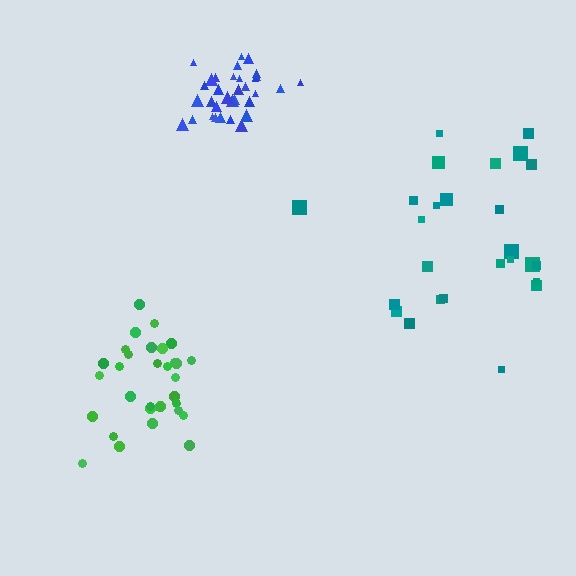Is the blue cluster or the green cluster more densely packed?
Blue.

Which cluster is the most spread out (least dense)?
Teal.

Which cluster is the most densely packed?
Blue.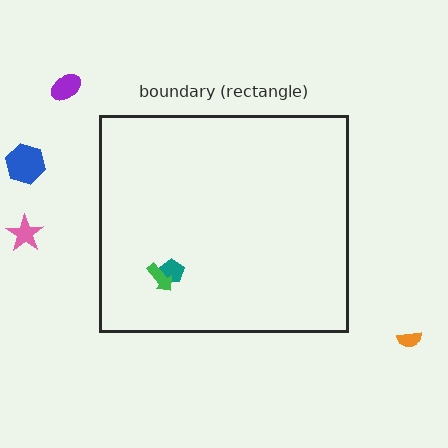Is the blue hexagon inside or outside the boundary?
Outside.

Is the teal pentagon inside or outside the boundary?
Inside.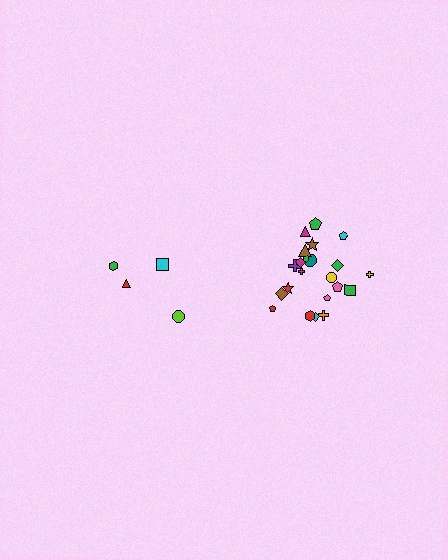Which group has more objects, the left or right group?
The right group.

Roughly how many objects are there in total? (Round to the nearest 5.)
Roughly 25 objects in total.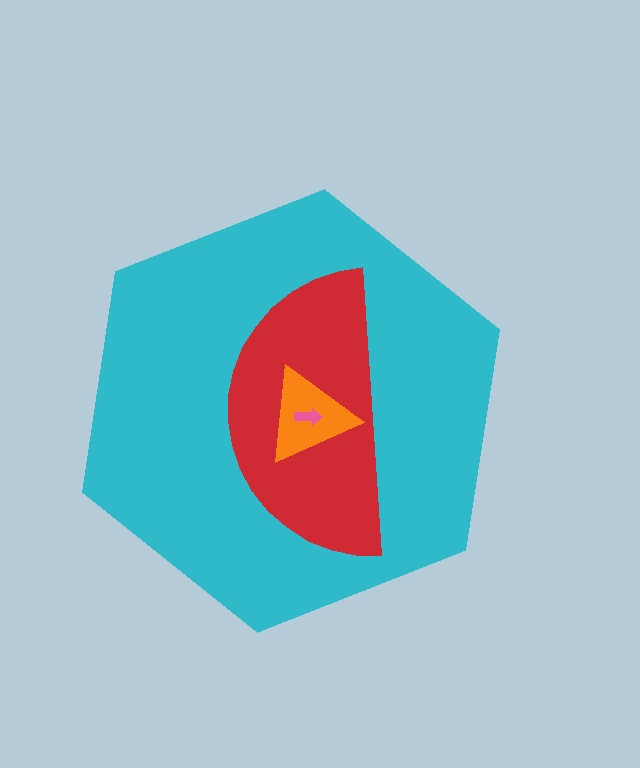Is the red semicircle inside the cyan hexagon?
Yes.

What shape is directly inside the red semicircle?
The orange triangle.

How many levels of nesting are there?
4.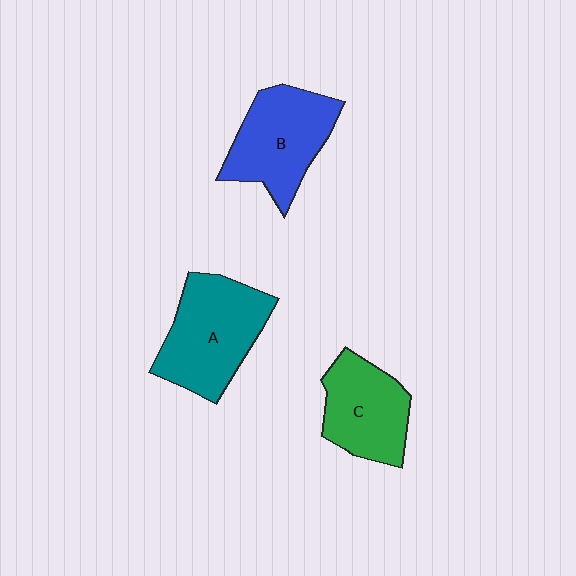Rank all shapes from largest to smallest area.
From largest to smallest: A (teal), B (blue), C (green).